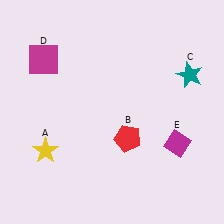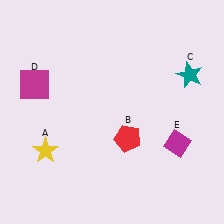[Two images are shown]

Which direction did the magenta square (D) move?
The magenta square (D) moved down.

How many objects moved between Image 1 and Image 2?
1 object moved between the two images.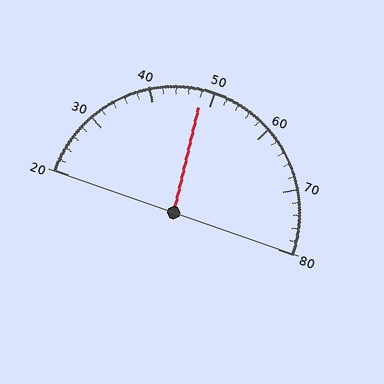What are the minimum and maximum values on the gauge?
The gauge ranges from 20 to 80.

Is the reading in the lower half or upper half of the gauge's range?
The reading is in the lower half of the range (20 to 80).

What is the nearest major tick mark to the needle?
The nearest major tick mark is 50.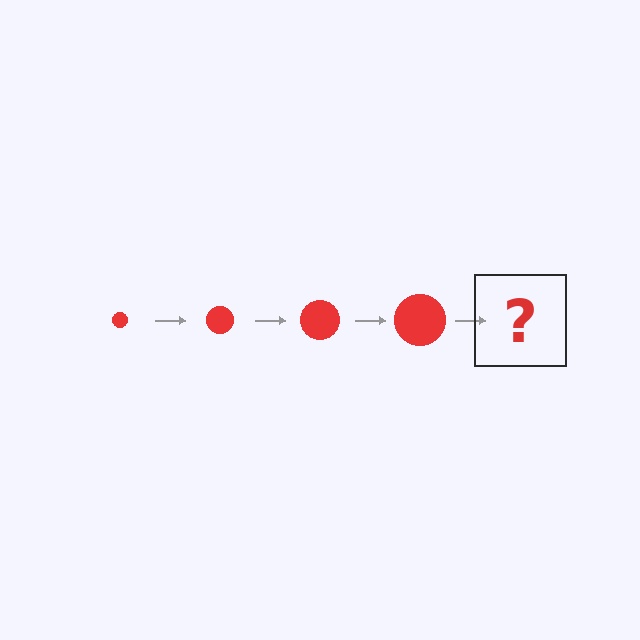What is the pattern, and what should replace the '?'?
The pattern is that the circle gets progressively larger each step. The '?' should be a red circle, larger than the previous one.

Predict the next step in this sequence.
The next step is a red circle, larger than the previous one.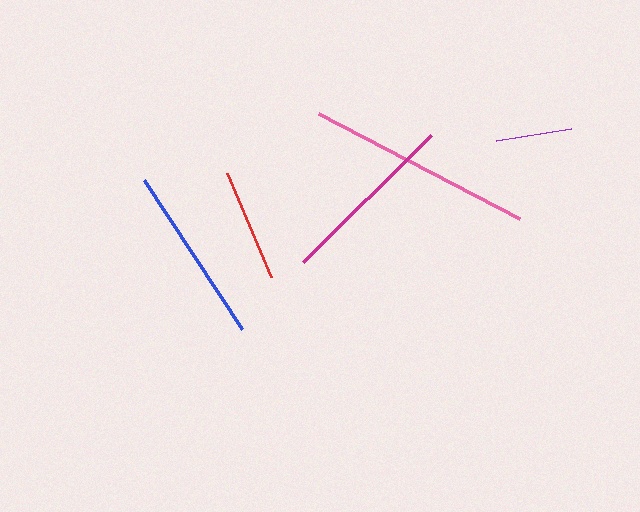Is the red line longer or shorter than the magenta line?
The magenta line is longer than the red line.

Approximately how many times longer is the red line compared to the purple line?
The red line is approximately 1.5 times the length of the purple line.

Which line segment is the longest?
The pink line is the longest at approximately 227 pixels.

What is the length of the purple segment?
The purple segment is approximately 75 pixels long.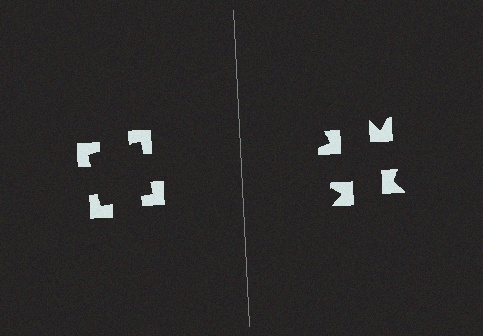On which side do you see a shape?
An illusory square appears on the left side. On the right side the wedge cuts are rotated, so no coherent shape forms.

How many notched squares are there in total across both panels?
8 — 4 on each side.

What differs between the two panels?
The notched squares are positioned identically on both sides; only the wedge orientations differ. On the left they align to a square; on the right they are misaligned.